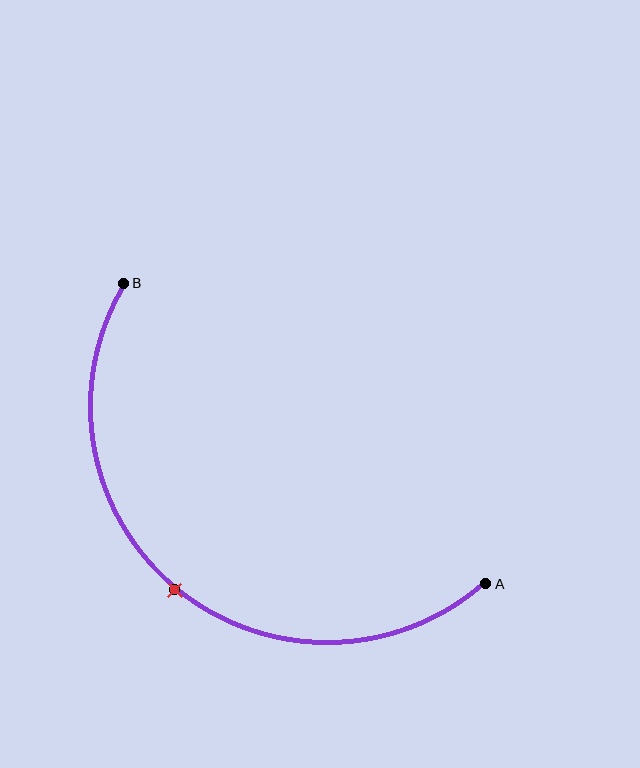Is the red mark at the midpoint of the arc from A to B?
Yes. The red mark lies on the arc at equal arc-length from both A and B — it is the arc midpoint.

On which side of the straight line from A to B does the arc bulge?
The arc bulges below and to the left of the straight line connecting A and B.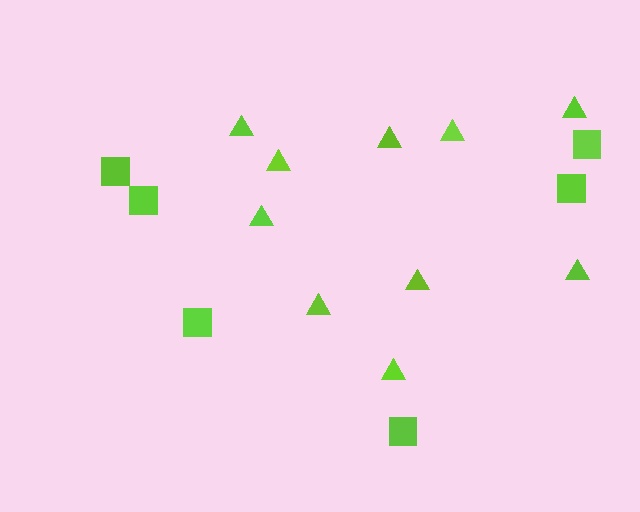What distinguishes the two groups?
There are 2 groups: one group of squares (6) and one group of triangles (10).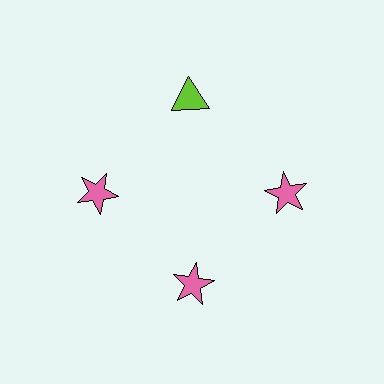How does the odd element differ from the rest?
It differs in both color (lime instead of pink) and shape (triangle instead of star).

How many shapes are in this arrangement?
There are 4 shapes arranged in a ring pattern.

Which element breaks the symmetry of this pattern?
The lime triangle at roughly the 12 o'clock position breaks the symmetry. All other shapes are pink stars.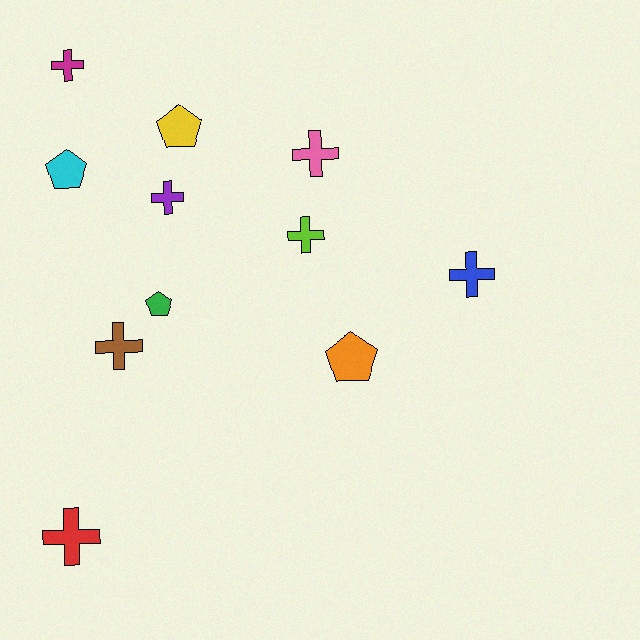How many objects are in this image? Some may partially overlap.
There are 11 objects.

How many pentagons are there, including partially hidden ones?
There are 4 pentagons.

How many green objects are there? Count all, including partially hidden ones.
There is 1 green object.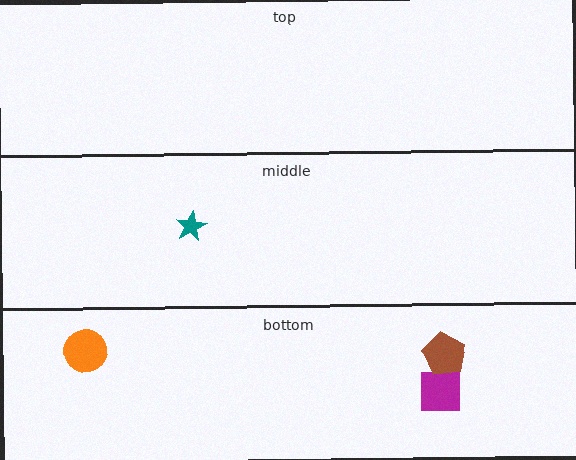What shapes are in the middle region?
The teal star.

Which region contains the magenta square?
The bottom region.